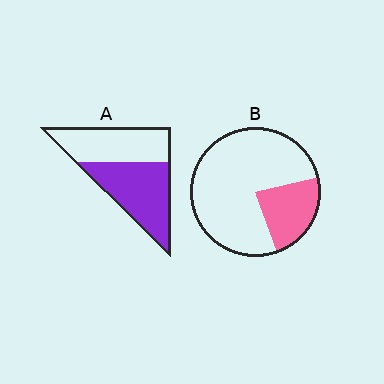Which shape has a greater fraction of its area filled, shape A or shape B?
Shape A.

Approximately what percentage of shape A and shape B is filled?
A is approximately 55% and B is approximately 25%.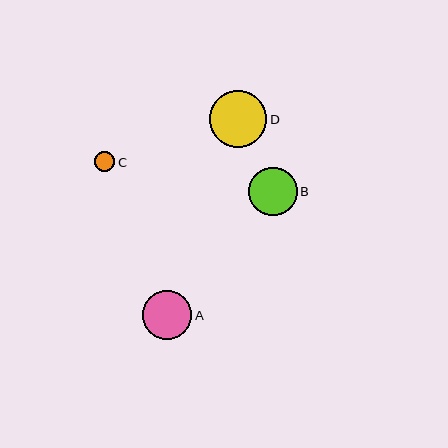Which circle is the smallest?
Circle C is the smallest with a size of approximately 20 pixels.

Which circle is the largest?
Circle D is the largest with a size of approximately 57 pixels.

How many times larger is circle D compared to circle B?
Circle D is approximately 1.2 times the size of circle B.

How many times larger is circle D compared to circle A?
Circle D is approximately 1.2 times the size of circle A.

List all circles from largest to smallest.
From largest to smallest: D, A, B, C.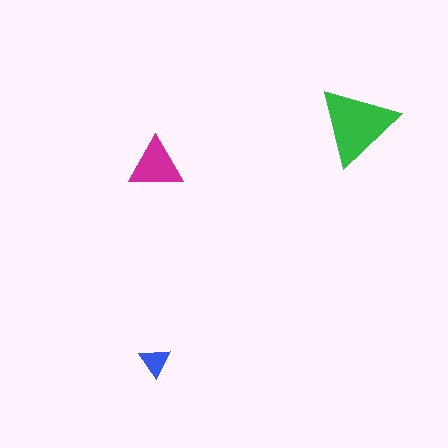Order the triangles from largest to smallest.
the green one, the magenta one, the blue one.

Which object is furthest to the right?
The green triangle is rightmost.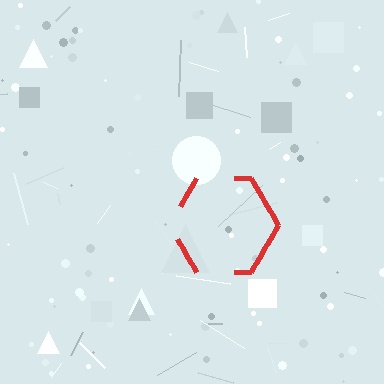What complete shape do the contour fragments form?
The contour fragments form a hexagon.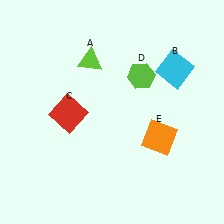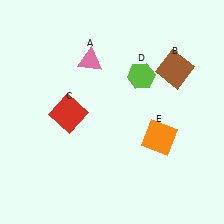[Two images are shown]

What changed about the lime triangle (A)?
In Image 1, A is lime. In Image 2, it changed to pink.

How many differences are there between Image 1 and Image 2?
There are 2 differences between the two images.